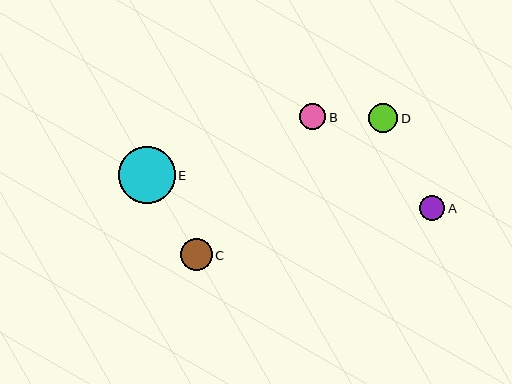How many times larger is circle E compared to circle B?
Circle E is approximately 2.2 times the size of circle B.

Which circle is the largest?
Circle E is the largest with a size of approximately 57 pixels.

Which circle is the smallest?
Circle A is the smallest with a size of approximately 25 pixels.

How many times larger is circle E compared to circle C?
Circle E is approximately 1.8 times the size of circle C.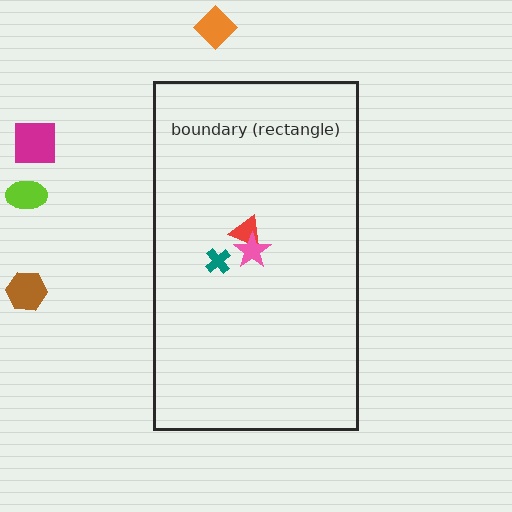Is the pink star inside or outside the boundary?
Inside.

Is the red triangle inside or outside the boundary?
Inside.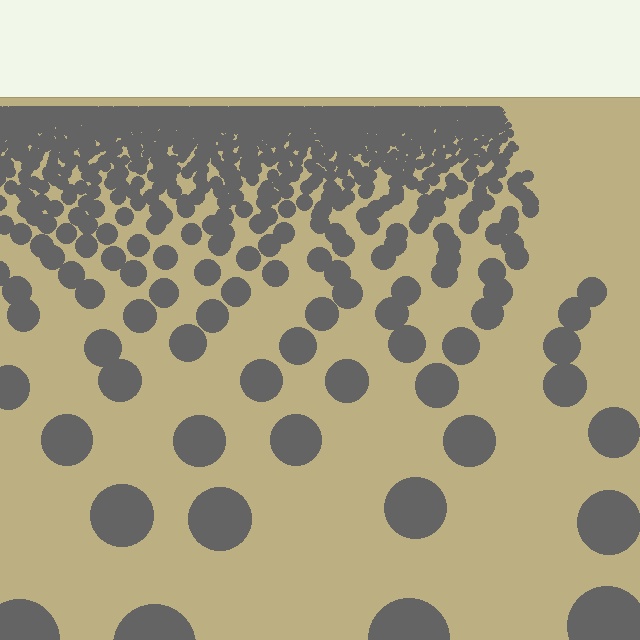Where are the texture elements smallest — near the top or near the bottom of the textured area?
Near the top.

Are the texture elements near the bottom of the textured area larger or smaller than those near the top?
Larger. Near the bottom, elements are closer to the viewer and appear at a bigger on-screen size.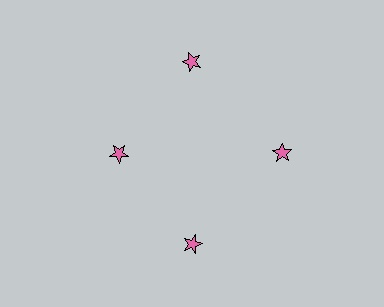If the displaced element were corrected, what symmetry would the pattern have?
It would have 4-fold rotational symmetry — the pattern would map onto itself every 90 degrees.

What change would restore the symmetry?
The symmetry would be restored by moving it outward, back onto the ring so that all 4 stars sit at equal angles and equal distance from the center.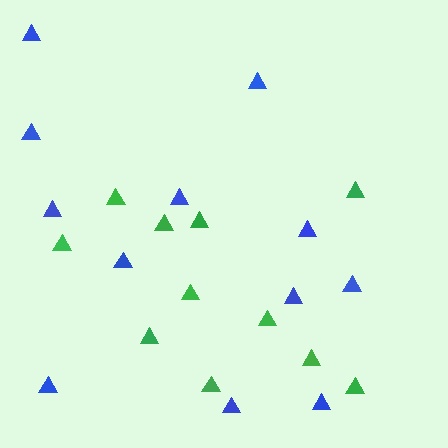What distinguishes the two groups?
There are 2 groups: one group of green triangles (11) and one group of blue triangles (12).